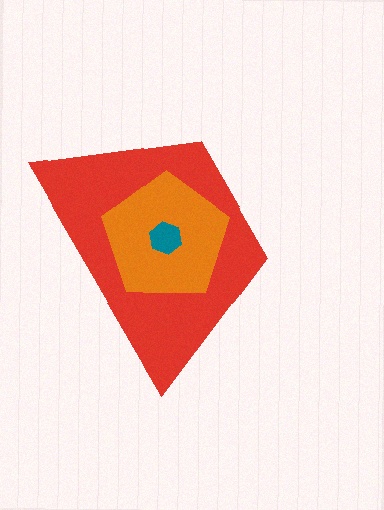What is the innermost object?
The teal hexagon.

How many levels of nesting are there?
3.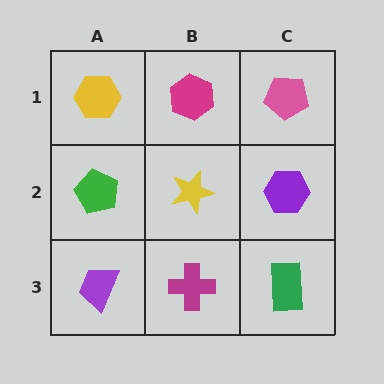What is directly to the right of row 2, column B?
A purple hexagon.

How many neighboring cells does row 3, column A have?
2.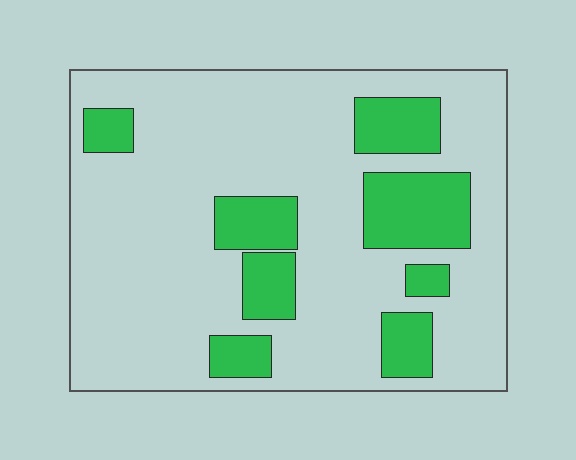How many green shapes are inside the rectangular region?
8.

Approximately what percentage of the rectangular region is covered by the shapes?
Approximately 20%.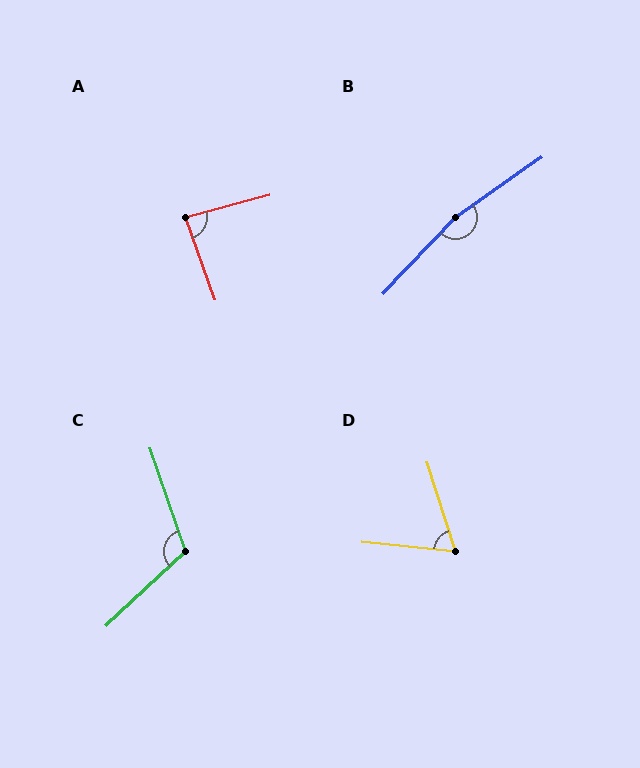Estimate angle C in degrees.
Approximately 114 degrees.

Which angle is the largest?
B, at approximately 168 degrees.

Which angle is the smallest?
D, at approximately 66 degrees.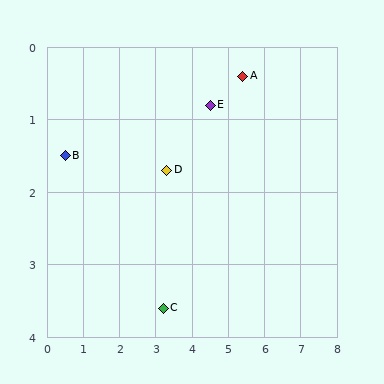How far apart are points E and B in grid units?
Points E and B are about 4.1 grid units apart.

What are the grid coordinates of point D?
Point D is at approximately (3.3, 1.7).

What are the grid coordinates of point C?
Point C is at approximately (3.2, 3.6).